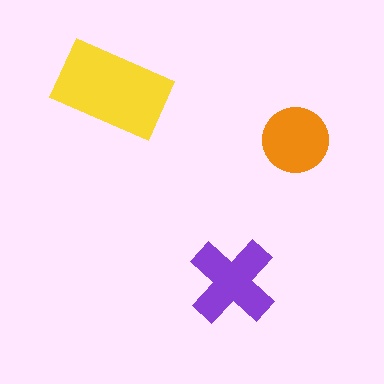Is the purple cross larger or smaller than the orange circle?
Larger.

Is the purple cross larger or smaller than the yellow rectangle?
Smaller.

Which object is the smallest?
The orange circle.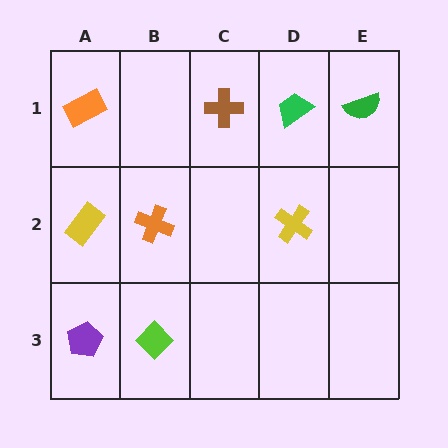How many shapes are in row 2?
3 shapes.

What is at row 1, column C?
A brown cross.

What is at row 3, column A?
A purple pentagon.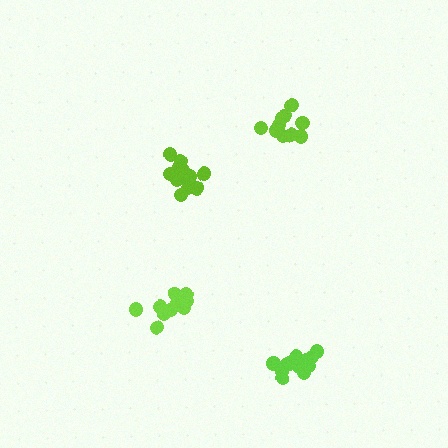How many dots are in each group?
Group 1: 14 dots, Group 2: 13 dots, Group 3: 10 dots, Group 4: 10 dots (47 total).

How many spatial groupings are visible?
There are 4 spatial groupings.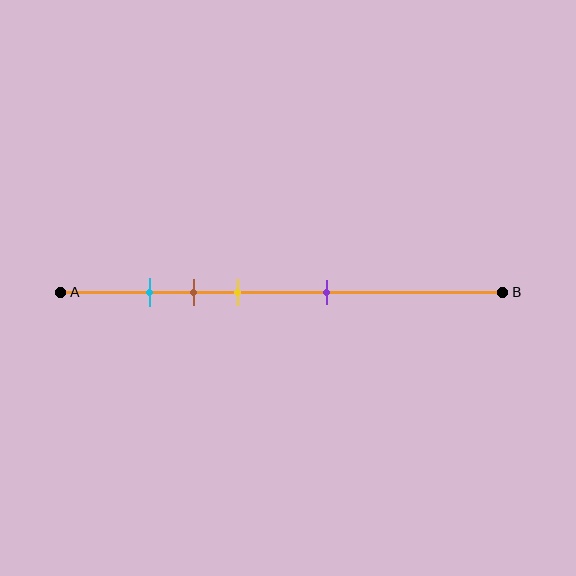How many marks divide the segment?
There are 4 marks dividing the segment.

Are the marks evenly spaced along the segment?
No, the marks are not evenly spaced.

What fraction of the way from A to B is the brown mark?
The brown mark is approximately 30% (0.3) of the way from A to B.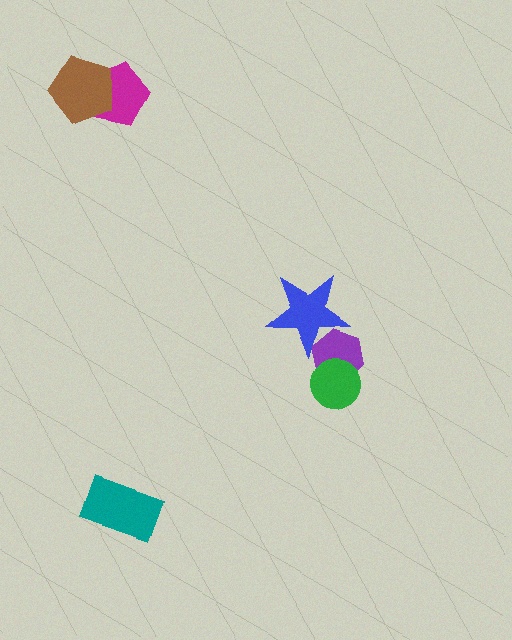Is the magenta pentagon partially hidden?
Yes, it is partially covered by another shape.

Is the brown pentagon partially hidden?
No, no other shape covers it.